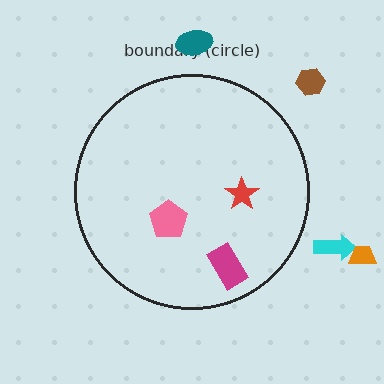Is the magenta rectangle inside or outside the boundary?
Inside.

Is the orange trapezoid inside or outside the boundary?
Outside.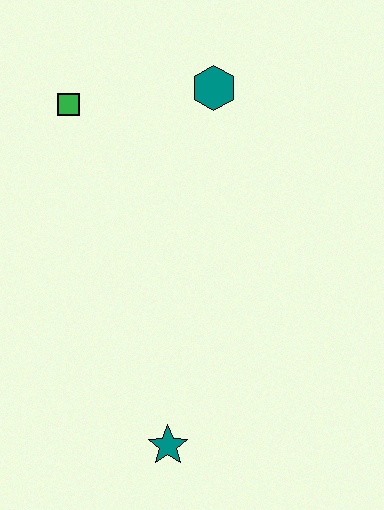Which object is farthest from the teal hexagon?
The teal star is farthest from the teal hexagon.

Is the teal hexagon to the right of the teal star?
Yes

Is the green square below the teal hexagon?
Yes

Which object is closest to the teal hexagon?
The green square is closest to the teal hexagon.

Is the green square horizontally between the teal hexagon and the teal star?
No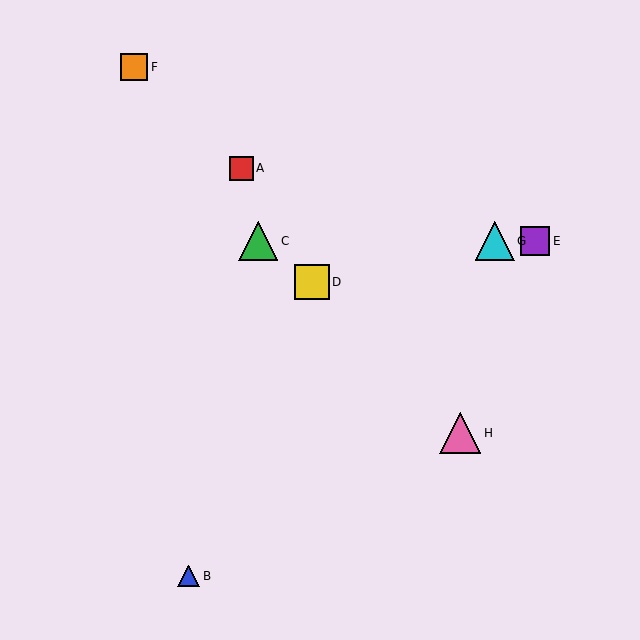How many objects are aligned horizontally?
3 objects (C, E, G) are aligned horizontally.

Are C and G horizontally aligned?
Yes, both are at y≈241.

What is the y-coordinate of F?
Object F is at y≈67.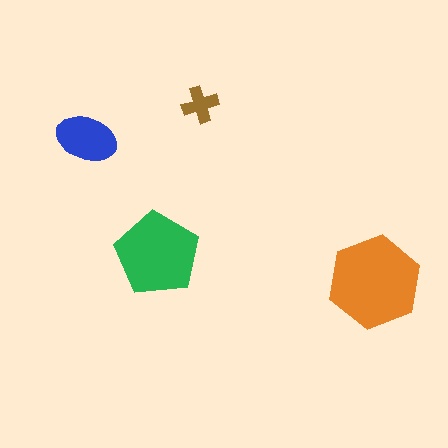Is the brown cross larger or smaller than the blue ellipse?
Smaller.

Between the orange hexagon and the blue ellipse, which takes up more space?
The orange hexagon.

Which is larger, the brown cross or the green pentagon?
The green pentagon.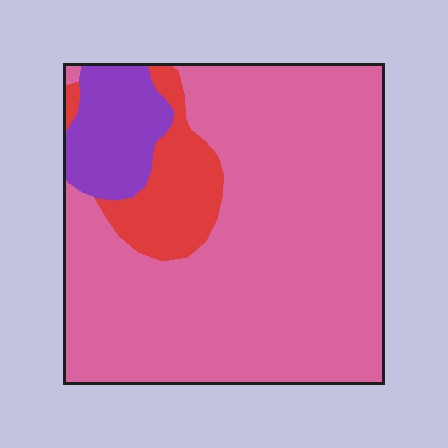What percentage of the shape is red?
Red covers about 10% of the shape.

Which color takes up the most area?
Pink, at roughly 75%.